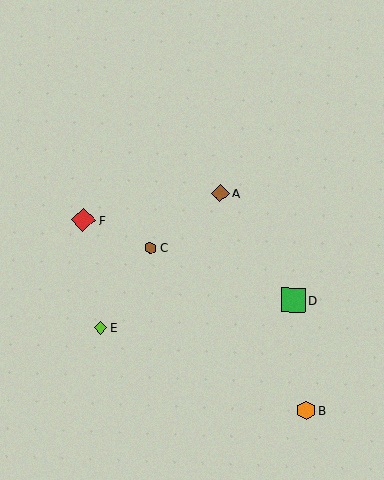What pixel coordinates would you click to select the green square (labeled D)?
Click at (293, 300) to select the green square D.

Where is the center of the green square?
The center of the green square is at (293, 300).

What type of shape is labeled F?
Shape F is a red diamond.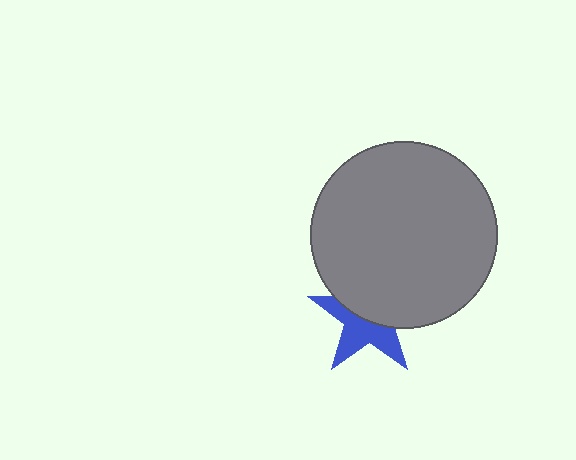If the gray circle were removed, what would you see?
You would see the complete blue star.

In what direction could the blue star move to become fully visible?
The blue star could move down. That would shift it out from behind the gray circle entirely.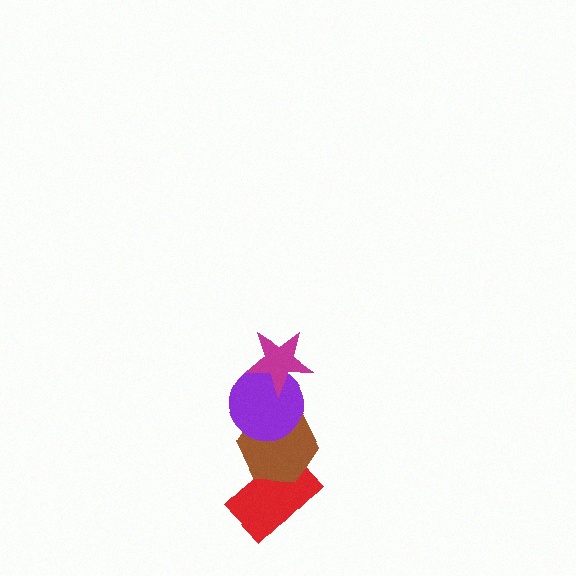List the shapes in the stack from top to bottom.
From top to bottom: the magenta star, the purple circle, the brown hexagon, the red rectangle.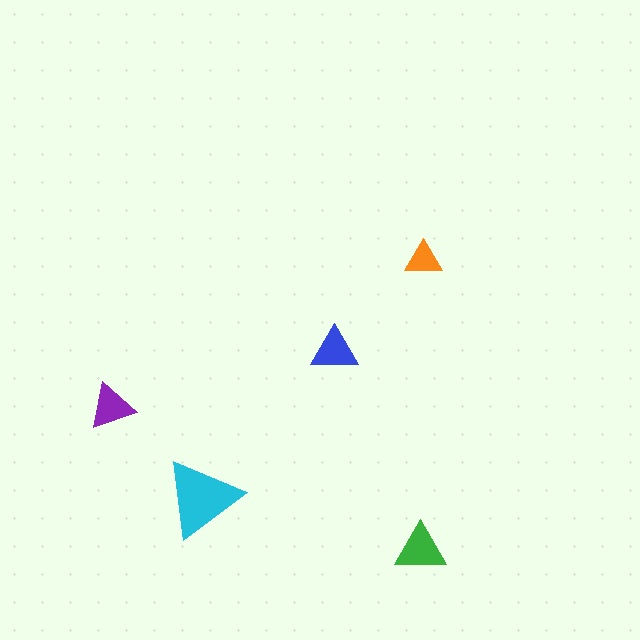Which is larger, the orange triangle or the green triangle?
The green one.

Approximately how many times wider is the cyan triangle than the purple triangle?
About 1.5 times wider.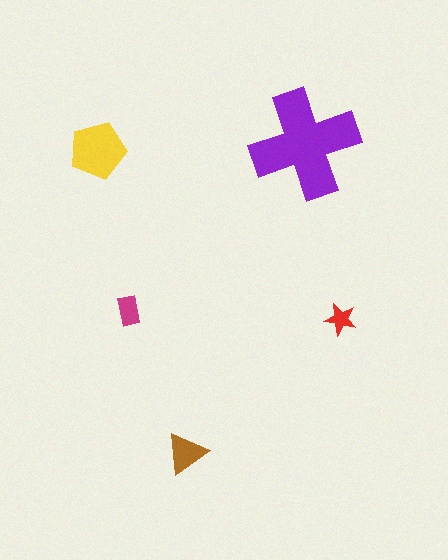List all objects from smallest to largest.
The red star, the magenta rectangle, the brown triangle, the yellow pentagon, the purple cross.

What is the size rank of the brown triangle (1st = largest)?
3rd.